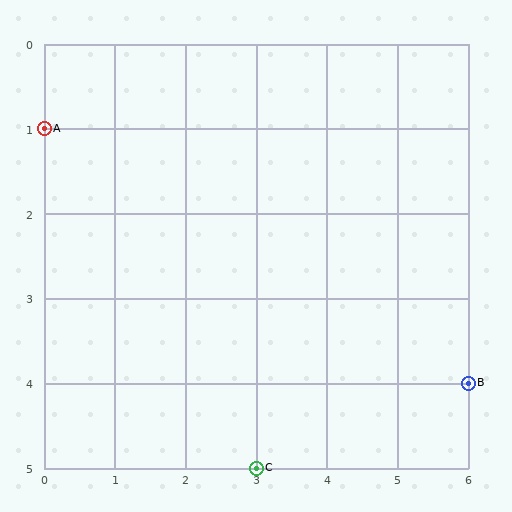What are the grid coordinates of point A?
Point A is at grid coordinates (0, 1).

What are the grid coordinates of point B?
Point B is at grid coordinates (6, 4).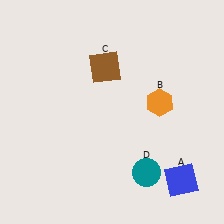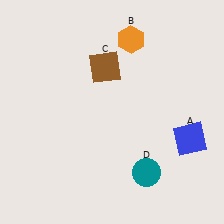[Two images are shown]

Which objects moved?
The objects that moved are: the blue square (A), the orange hexagon (B).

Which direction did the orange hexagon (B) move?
The orange hexagon (B) moved up.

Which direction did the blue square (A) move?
The blue square (A) moved up.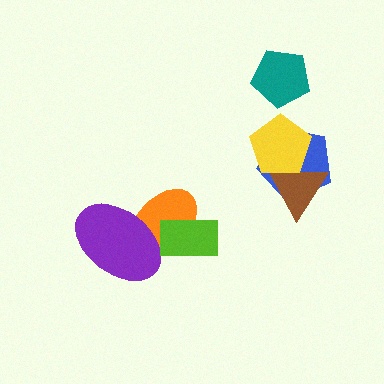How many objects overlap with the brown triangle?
2 objects overlap with the brown triangle.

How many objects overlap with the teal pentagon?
0 objects overlap with the teal pentagon.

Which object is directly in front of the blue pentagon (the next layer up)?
The brown triangle is directly in front of the blue pentagon.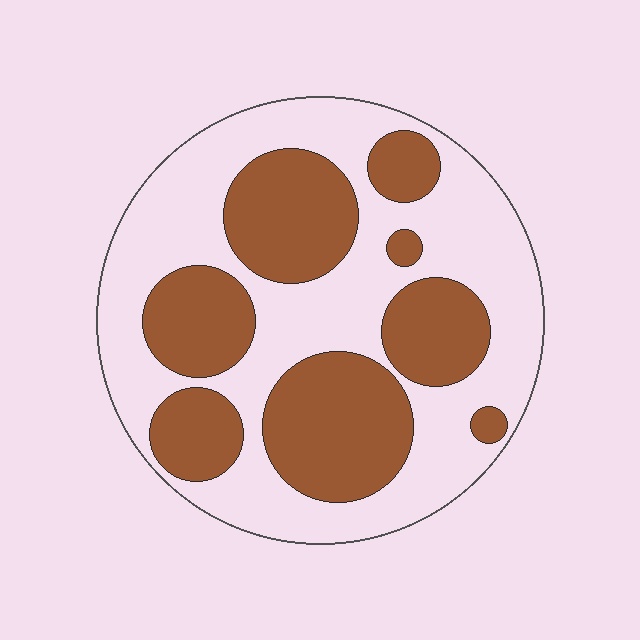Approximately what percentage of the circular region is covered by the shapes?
Approximately 40%.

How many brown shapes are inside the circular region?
8.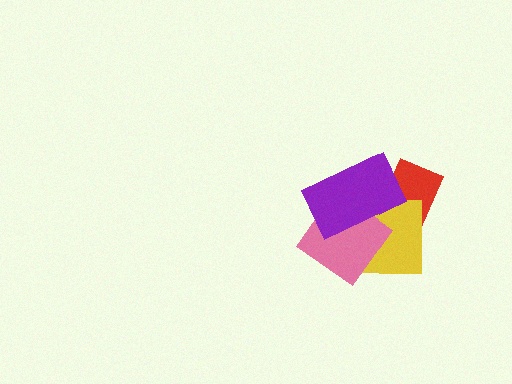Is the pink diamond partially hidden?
Yes, it is partially covered by another shape.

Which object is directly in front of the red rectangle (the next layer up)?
The yellow square is directly in front of the red rectangle.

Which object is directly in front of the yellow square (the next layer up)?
The pink diamond is directly in front of the yellow square.